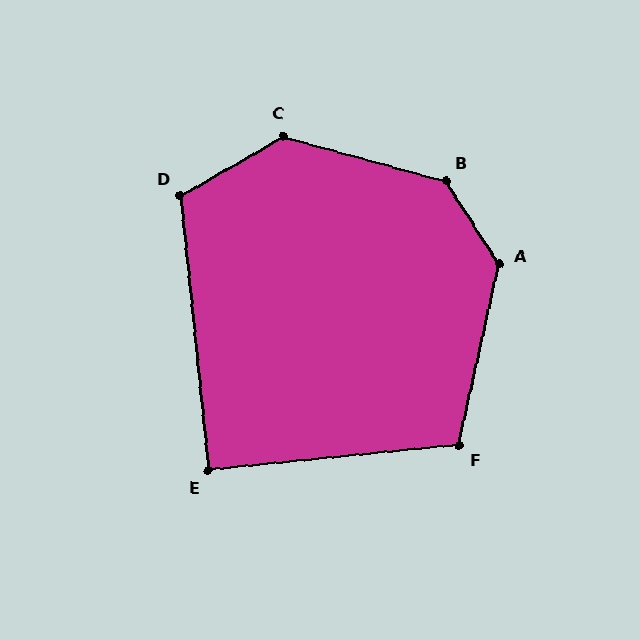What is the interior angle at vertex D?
Approximately 114 degrees (obtuse).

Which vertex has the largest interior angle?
B, at approximately 138 degrees.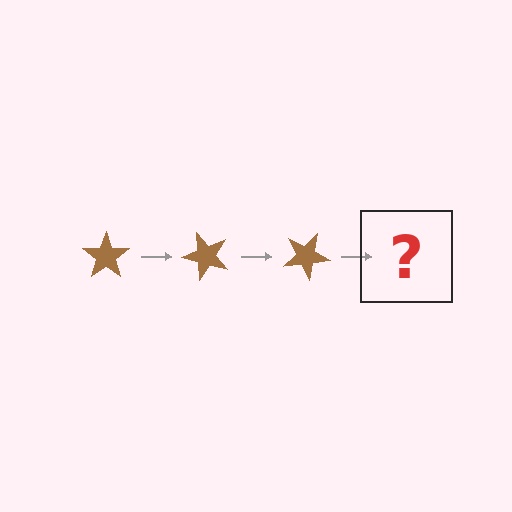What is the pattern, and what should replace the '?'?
The pattern is that the star rotates 50 degrees each step. The '?' should be a brown star rotated 150 degrees.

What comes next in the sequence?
The next element should be a brown star rotated 150 degrees.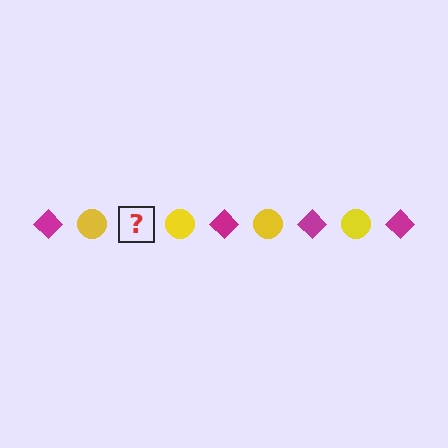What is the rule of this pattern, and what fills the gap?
The rule is that the pattern alternates between magenta diamond and yellow circle. The gap should be filled with a magenta diamond.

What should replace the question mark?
The question mark should be replaced with a magenta diamond.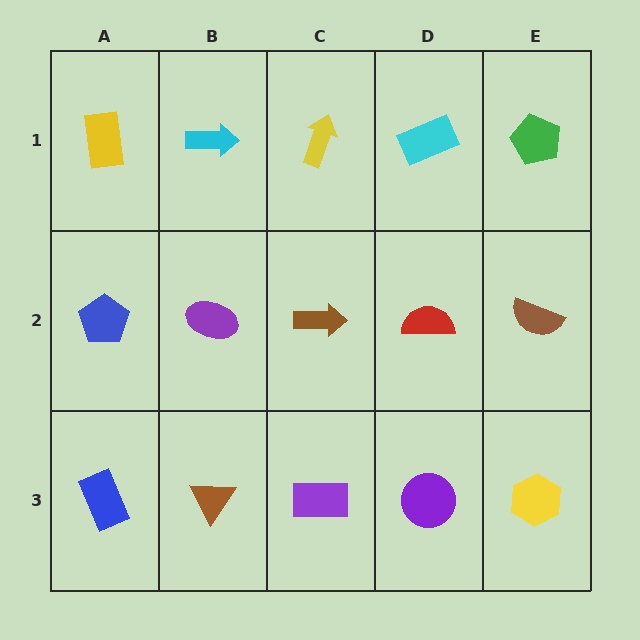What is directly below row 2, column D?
A purple circle.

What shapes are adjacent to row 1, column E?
A brown semicircle (row 2, column E), a cyan rectangle (row 1, column D).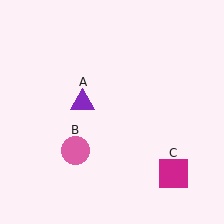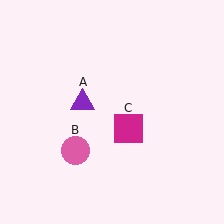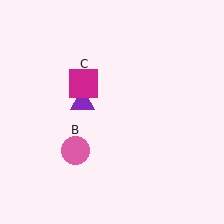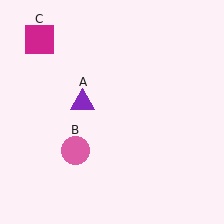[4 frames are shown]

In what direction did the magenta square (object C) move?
The magenta square (object C) moved up and to the left.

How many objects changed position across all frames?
1 object changed position: magenta square (object C).